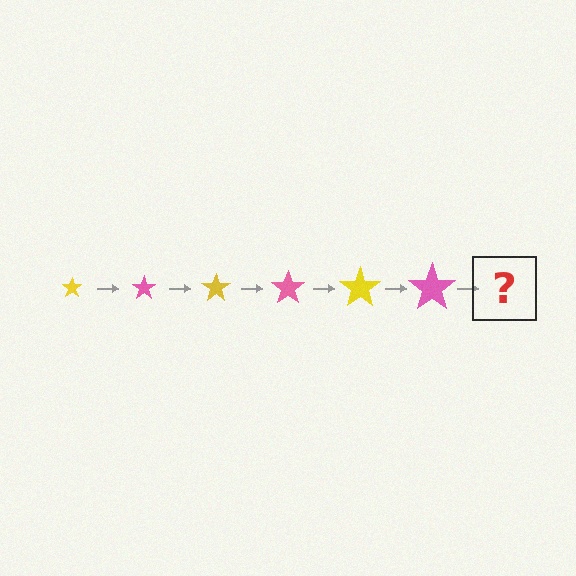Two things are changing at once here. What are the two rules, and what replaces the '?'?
The two rules are that the star grows larger each step and the color cycles through yellow and pink. The '?' should be a yellow star, larger than the previous one.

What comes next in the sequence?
The next element should be a yellow star, larger than the previous one.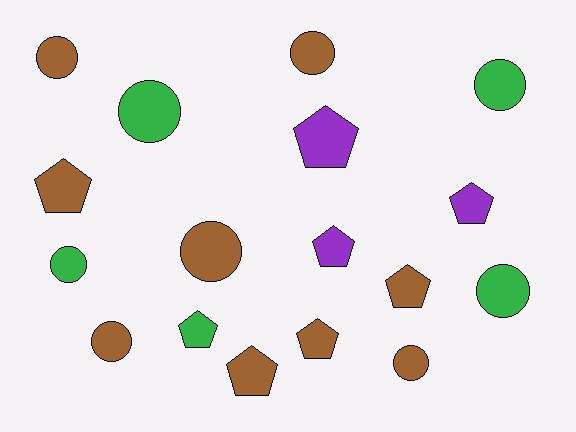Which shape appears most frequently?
Circle, with 9 objects.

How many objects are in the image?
There are 17 objects.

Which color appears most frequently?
Brown, with 9 objects.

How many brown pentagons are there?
There are 4 brown pentagons.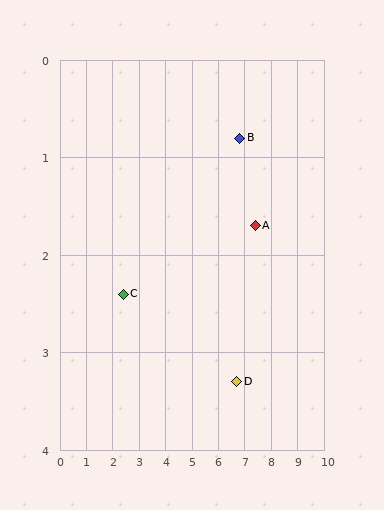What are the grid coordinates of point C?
Point C is at approximately (2.4, 2.4).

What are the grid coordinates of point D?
Point D is at approximately (6.7, 3.3).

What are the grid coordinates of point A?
Point A is at approximately (7.4, 1.7).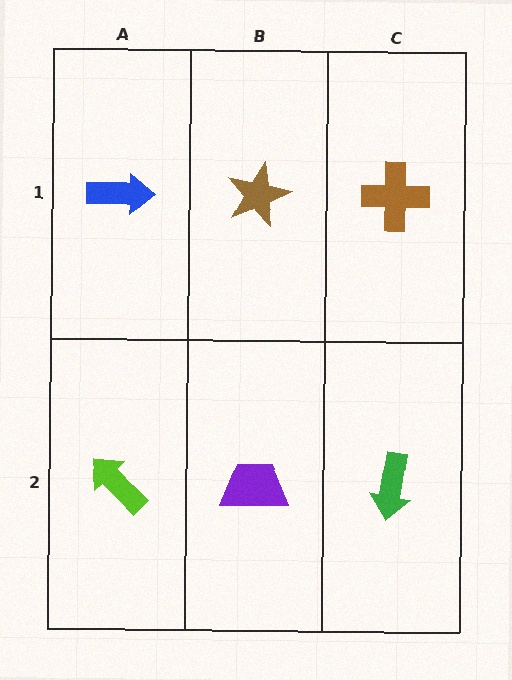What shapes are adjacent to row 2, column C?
A brown cross (row 1, column C), a purple trapezoid (row 2, column B).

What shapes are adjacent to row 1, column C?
A green arrow (row 2, column C), a brown star (row 1, column B).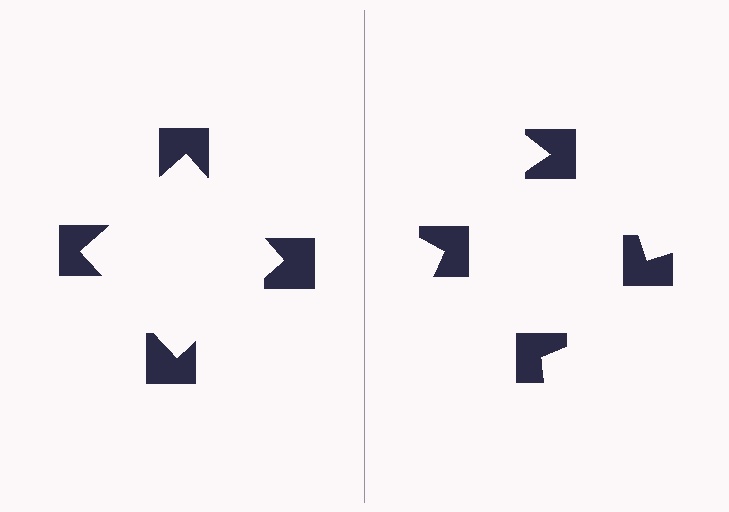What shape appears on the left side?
An illusory square.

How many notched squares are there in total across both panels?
8 — 4 on each side.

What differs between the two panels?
The notched squares are positioned identically on both sides; only the wedge orientations differ. On the left they align to a square; on the right they are misaligned.